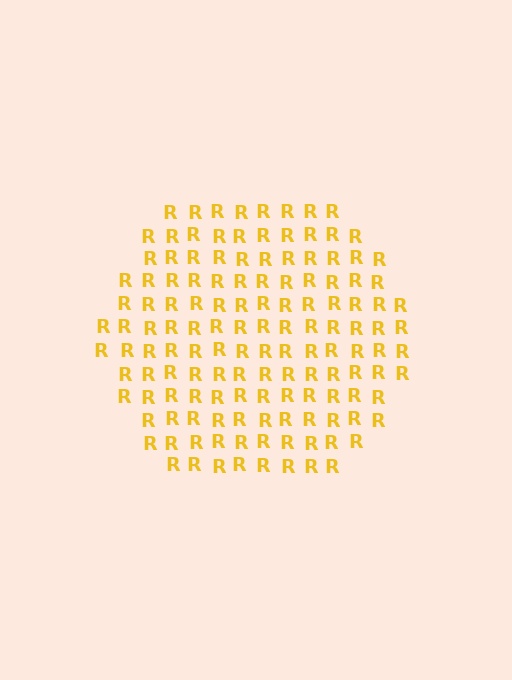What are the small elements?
The small elements are letter R's.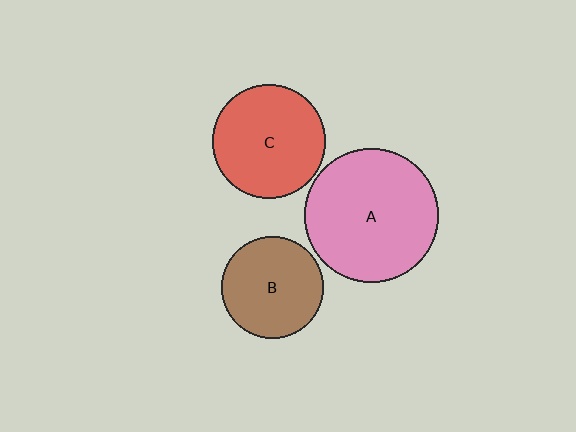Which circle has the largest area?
Circle A (pink).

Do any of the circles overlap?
No, none of the circles overlap.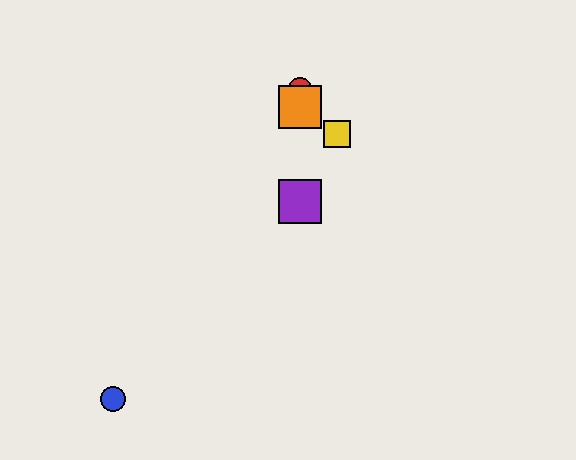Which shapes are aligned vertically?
The red circle, the green circle, the purple square, the orange square are aligned vertically.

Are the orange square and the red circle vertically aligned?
Yes, both are at x≈300.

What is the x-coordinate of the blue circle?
The blue circle is at x≈113.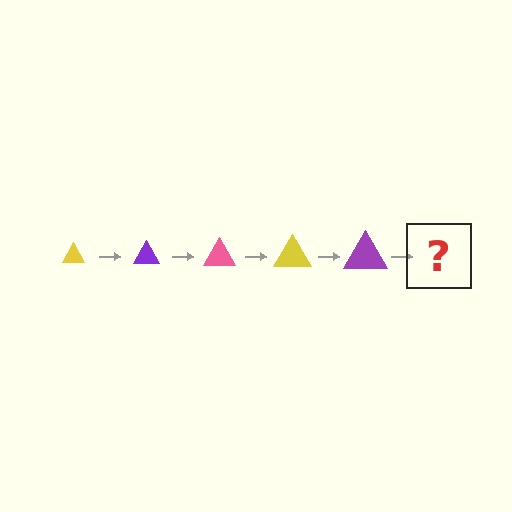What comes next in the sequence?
The next element should be a pink triangle, larger than the previous one.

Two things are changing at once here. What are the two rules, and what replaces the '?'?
The two rules are that the triangle grows larger each step and the color cycles through yellow, purple, and pink. The '?' should be a pink triangle, larger than the previous one.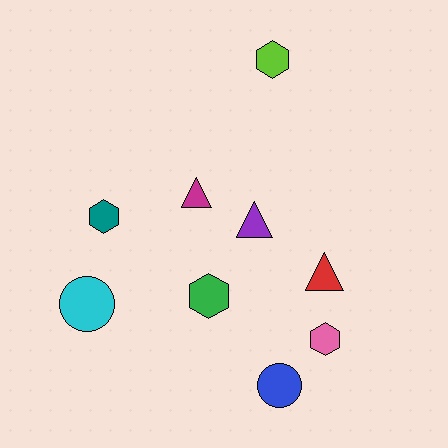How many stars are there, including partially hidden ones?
There are no stars.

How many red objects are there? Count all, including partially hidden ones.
There is 1 red object.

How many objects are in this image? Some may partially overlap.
There are 9 objects.